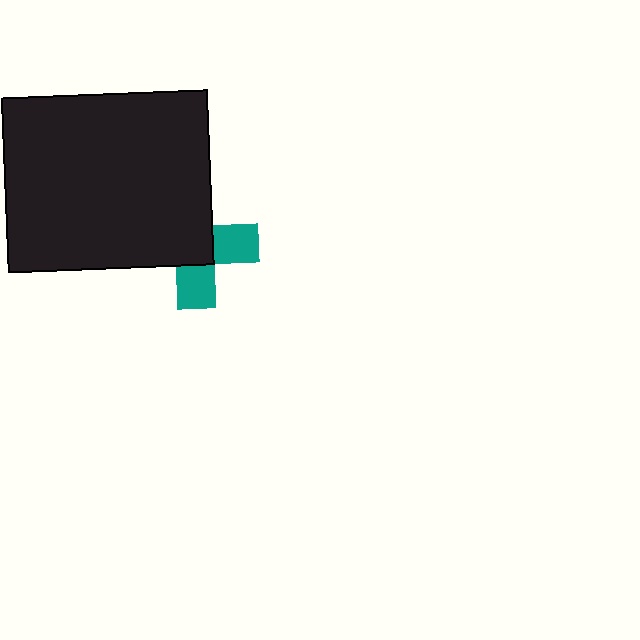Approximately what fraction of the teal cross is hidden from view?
Roughly 60% of the teal cross is hidden behind the black rectangle.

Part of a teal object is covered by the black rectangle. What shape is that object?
It is a cross.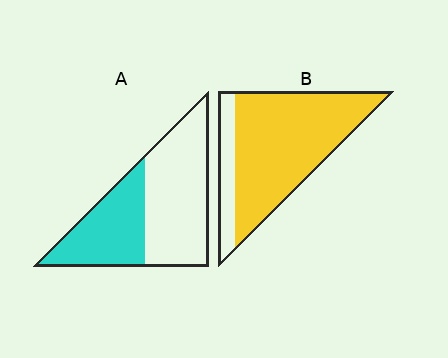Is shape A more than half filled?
No.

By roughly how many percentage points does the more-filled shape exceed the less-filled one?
By roughly 40 percentage points (B over A).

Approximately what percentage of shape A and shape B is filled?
A is approximately 40% and B is approximately 80%.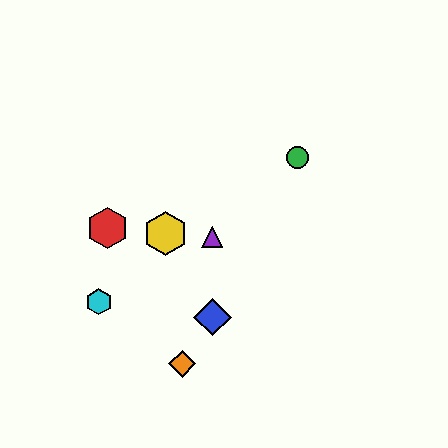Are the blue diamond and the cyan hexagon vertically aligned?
No, the blue diamond is at x≈212 and the cyan hexagon is at x≈99.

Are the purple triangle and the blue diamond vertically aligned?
Yes, both are at x≈212.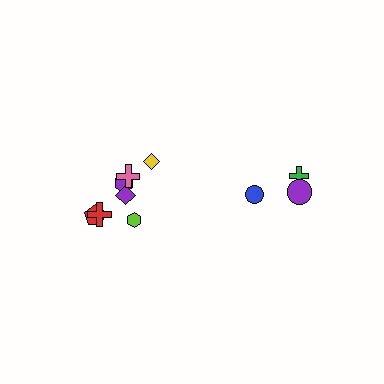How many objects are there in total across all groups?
There are 10 objects.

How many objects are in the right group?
There are 3 objects.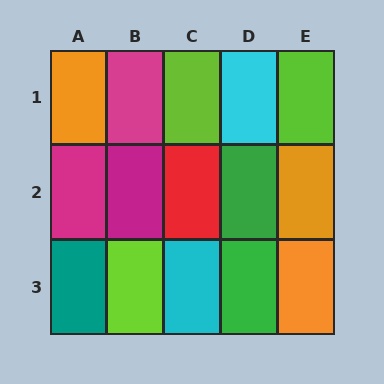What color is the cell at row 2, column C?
Red.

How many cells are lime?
3 cells are lime.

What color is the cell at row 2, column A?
Magenta.